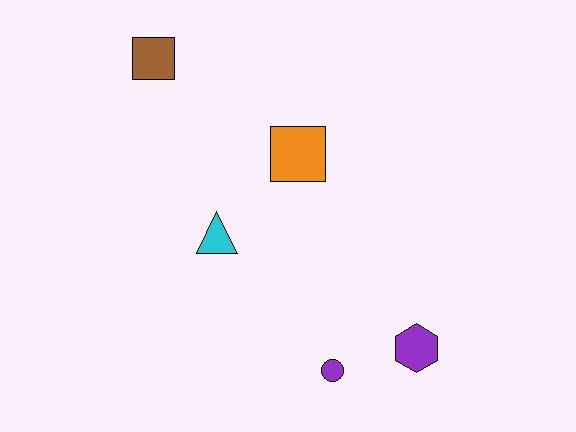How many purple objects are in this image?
There are 2 purple objects.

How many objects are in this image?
There are 5 objects.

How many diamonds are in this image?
There are no diamonds.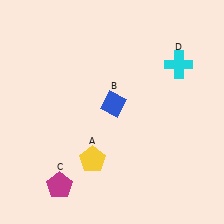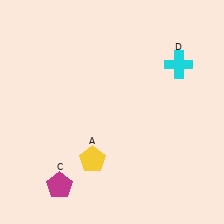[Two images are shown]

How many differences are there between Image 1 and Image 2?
There is 1 difference between the two images.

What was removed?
The blue diamond (B) was removed in Image 2.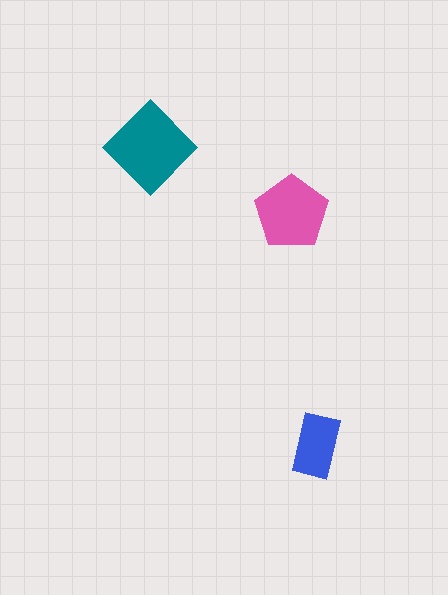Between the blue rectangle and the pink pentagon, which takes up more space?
The pink pentagon.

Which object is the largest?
The teal diamond.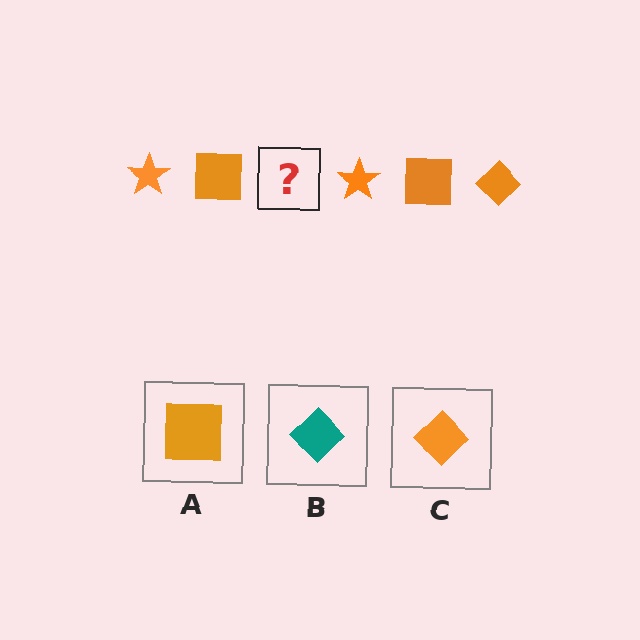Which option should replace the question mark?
Option C.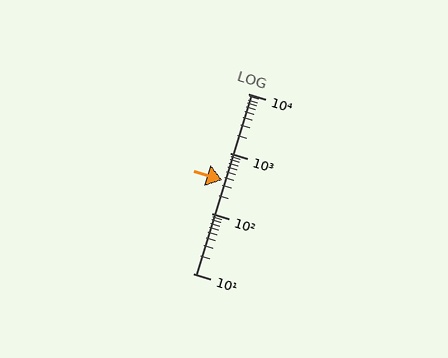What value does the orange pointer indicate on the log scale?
The pointer indicates approximately 360.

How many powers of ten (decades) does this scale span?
The scale spans 3 decades, from 10 to 10000.